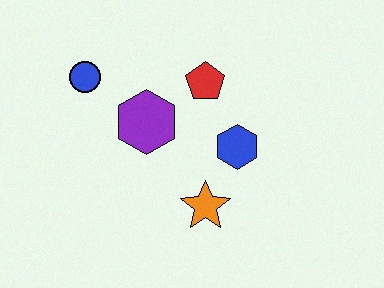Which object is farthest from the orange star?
The blue circle is farthest from the orange star.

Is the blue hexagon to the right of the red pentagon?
Yes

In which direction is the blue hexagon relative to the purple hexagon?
The blue hexagon is to the right of the purple hexagon.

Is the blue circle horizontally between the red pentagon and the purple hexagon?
No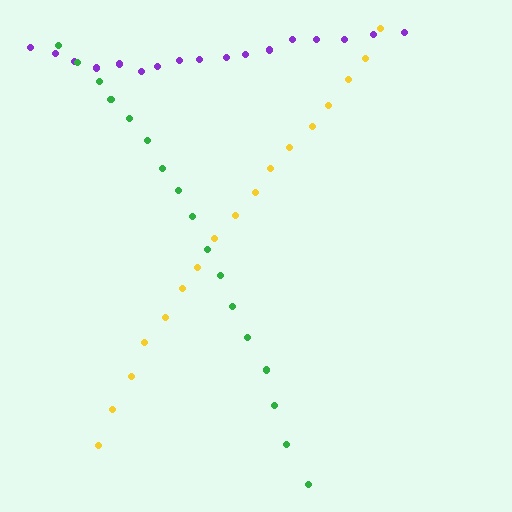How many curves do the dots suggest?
There are 3 distinct paths.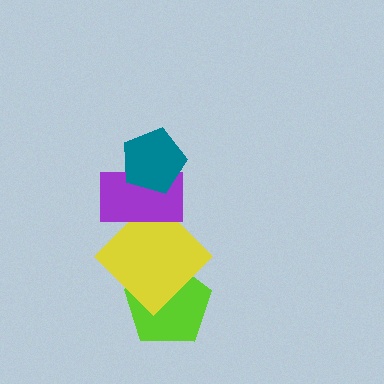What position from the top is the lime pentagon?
The lime pentagon is 4th from the top.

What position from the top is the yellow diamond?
The yellow diamond is 3rd from the top.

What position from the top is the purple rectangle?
The purple rectangle is 2nd from the top.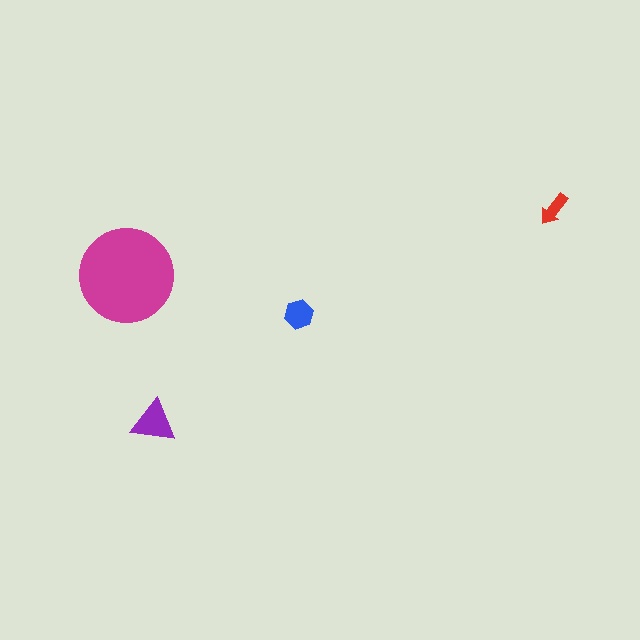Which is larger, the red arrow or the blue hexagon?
The blue hexagon.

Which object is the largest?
The magenta circle.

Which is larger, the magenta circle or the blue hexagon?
The magenta circle.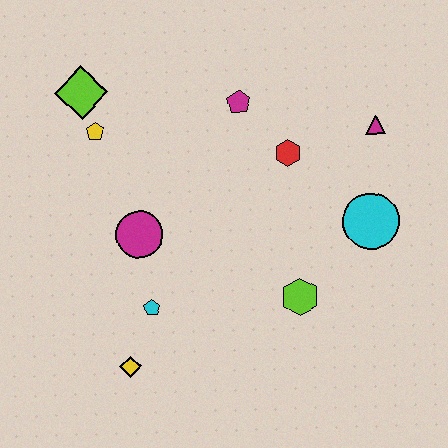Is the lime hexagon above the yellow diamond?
Yes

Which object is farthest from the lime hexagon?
The lime diamond is farthest from the lime hexagon.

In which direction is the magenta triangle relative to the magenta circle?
The magenta triangle is to the right of the magenta circle.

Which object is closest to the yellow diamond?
The cyan pentagon is closest to the yellow diamond.